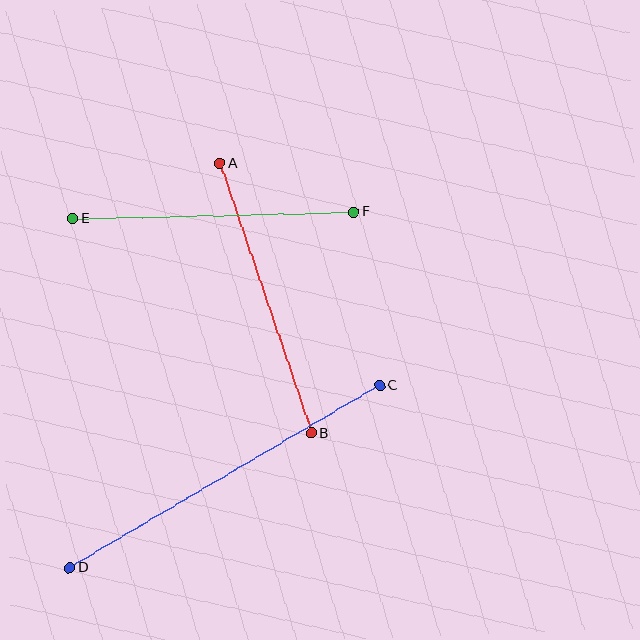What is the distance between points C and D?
The distance is approximately 359 pixels.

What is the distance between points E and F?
The distance is approximately 281 pixels.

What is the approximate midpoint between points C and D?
The midpoint is at approximately (225, 477) pixels.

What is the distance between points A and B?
The distance is approximately 285 pixels.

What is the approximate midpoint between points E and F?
The midpoint is at approximately (213, 215) pixels.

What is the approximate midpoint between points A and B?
The midpoint is at approximately (266, 298) pixels.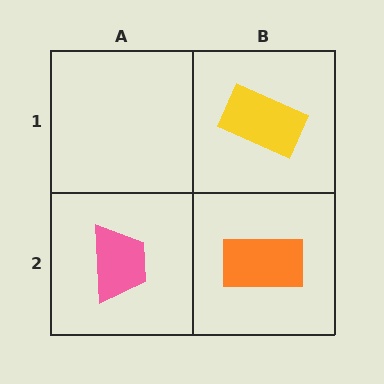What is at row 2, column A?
A pink trapezoid.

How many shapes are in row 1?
1 shape.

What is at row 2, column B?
An orange rectangle.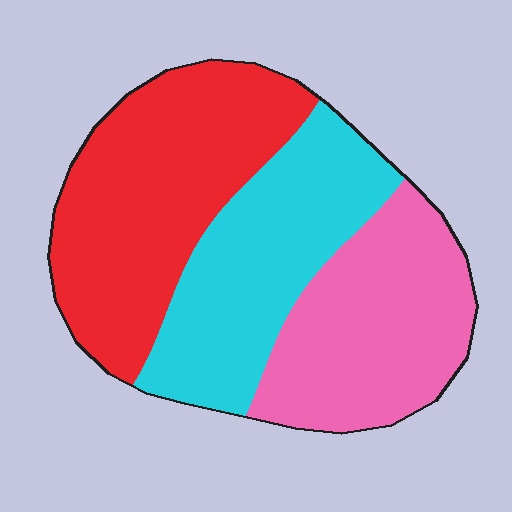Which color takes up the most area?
Red, at roughly 40%.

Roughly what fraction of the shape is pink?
Pink covers 31% of the shape.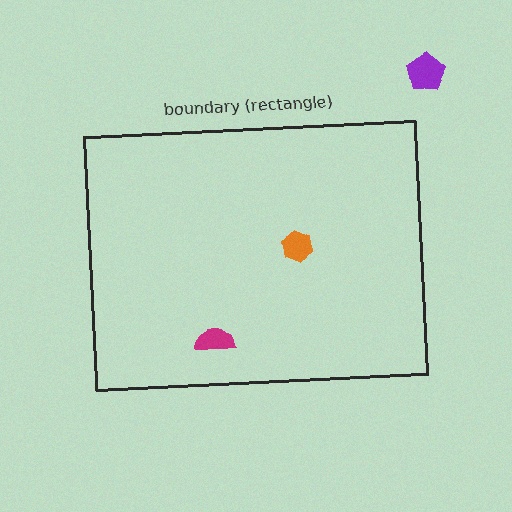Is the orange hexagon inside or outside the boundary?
Inside.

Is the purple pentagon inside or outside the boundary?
Outside.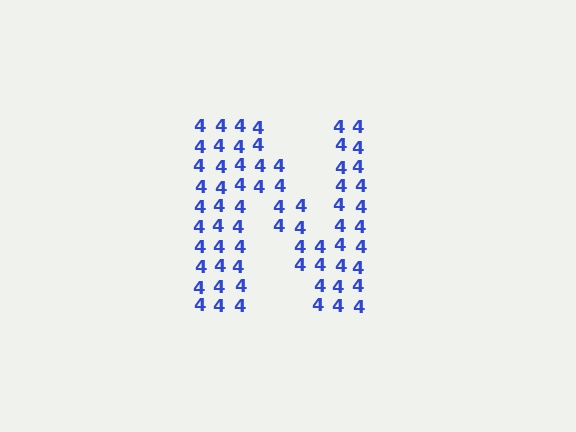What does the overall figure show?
The overall figure shows the letter N.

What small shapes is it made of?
It is made of small digit 4's.